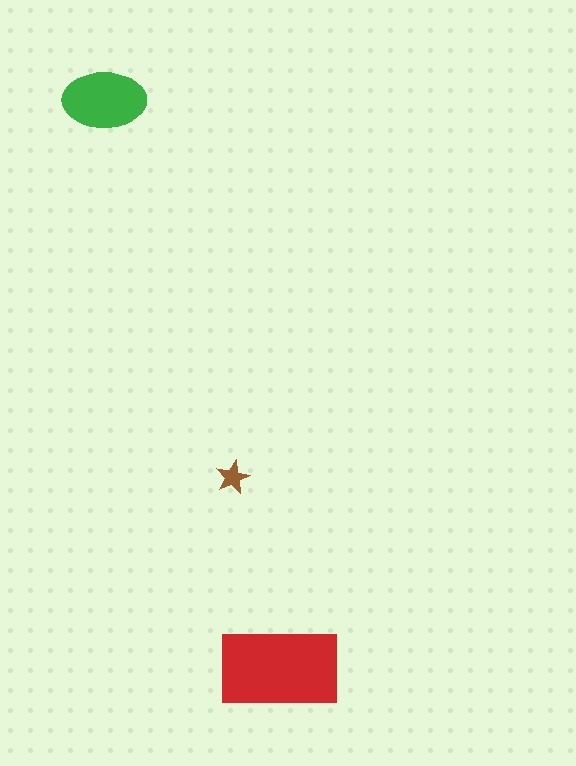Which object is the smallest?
The brown star.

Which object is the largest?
The red rectangle.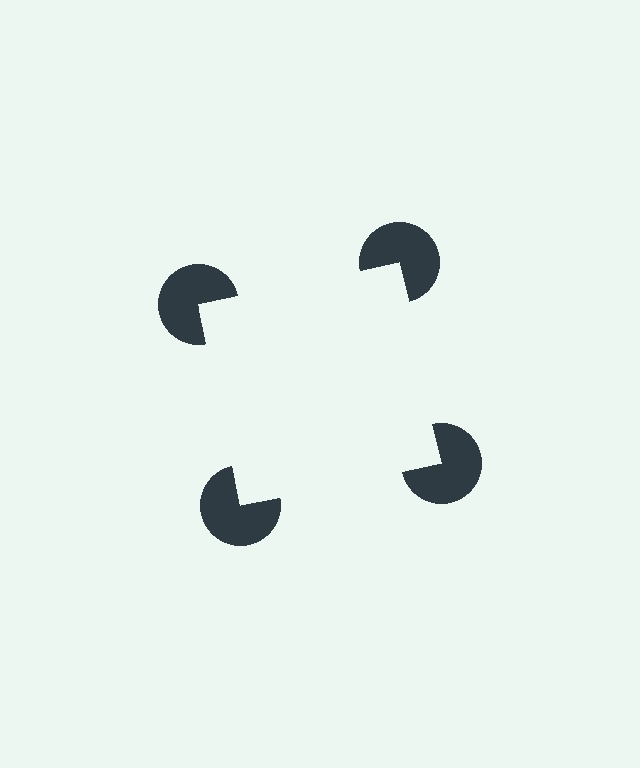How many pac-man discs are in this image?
There are 4 — one at each vertex of the illusory square.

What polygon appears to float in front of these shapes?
An illusory square — its edges are inferred from the aligned wedge cuts in the pac-man discs, not physically drawn.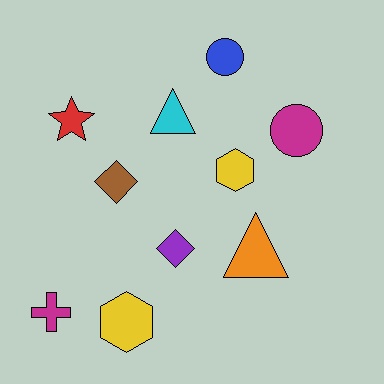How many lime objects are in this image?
There are no lime objects.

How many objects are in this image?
There are 10 objects.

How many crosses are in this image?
There is 1 cross.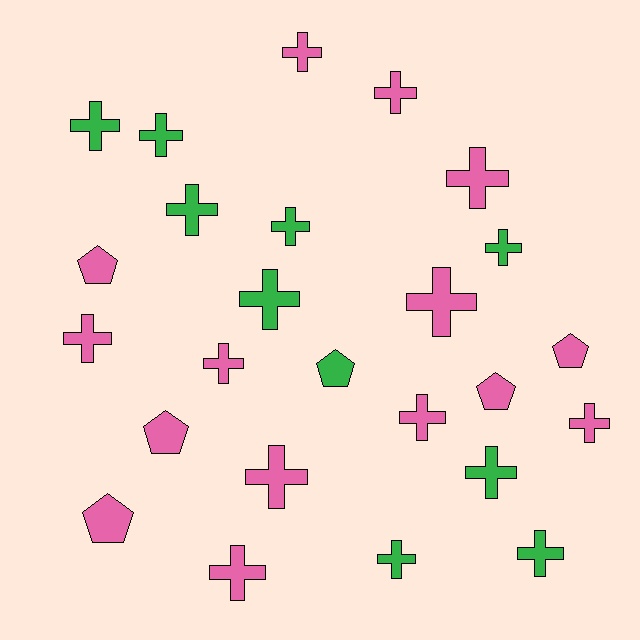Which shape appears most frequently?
Cross, with 19 objects.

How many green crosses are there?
There are 9 green crosses.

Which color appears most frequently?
Pink, with 15 objects.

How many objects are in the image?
There are 25 objects.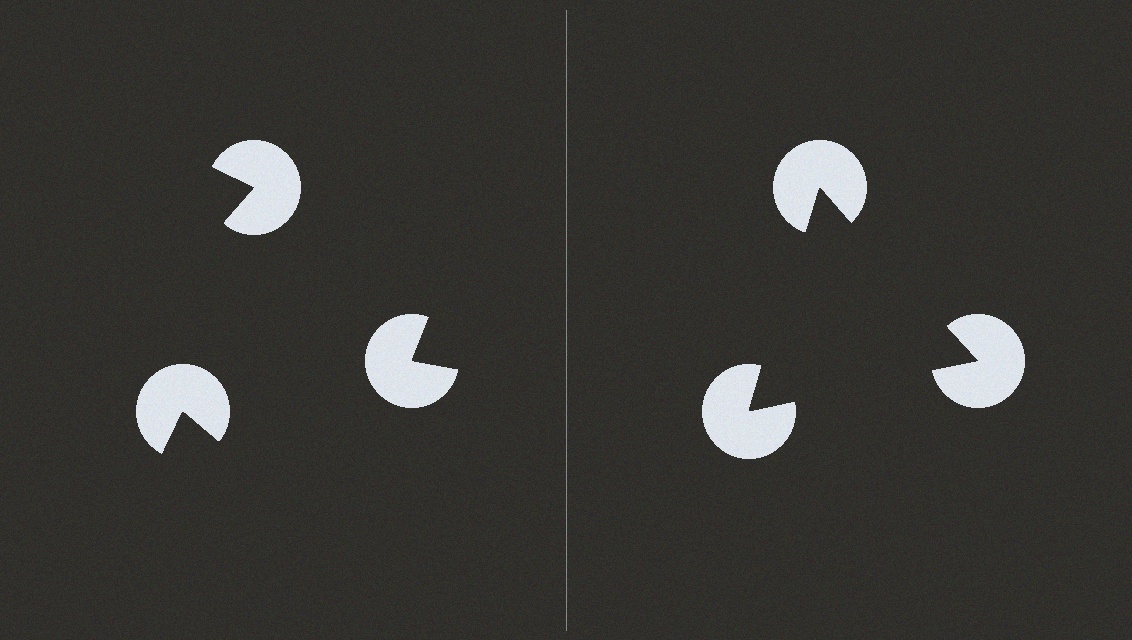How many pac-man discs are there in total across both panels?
6 — 3 on each side.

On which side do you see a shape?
An illusory triangle appears on the right side. On the left side the wedge cuts are rotated, so no coherent shape forms.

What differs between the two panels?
The pac-man discs are positioned identically on both sides; only the wedge orientations differ. On the right they align to a triangle; on the left they are misaligned.